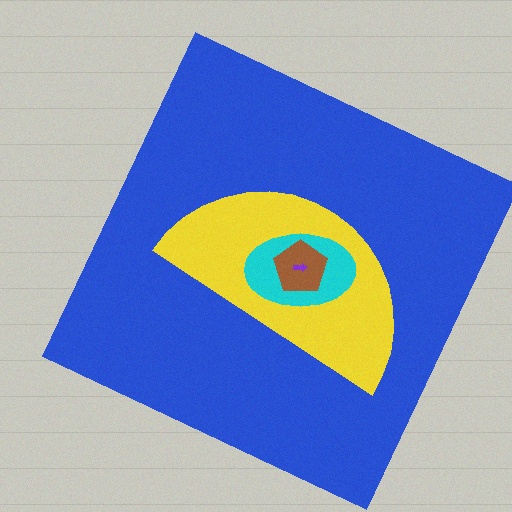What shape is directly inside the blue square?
The yellow semicircle.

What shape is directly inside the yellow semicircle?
The cyan ellipse.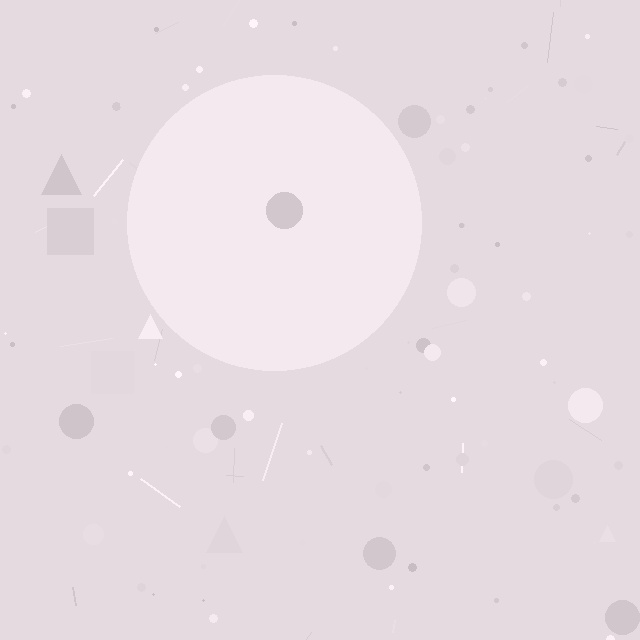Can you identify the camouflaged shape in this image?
The camouflaged shape is a circle.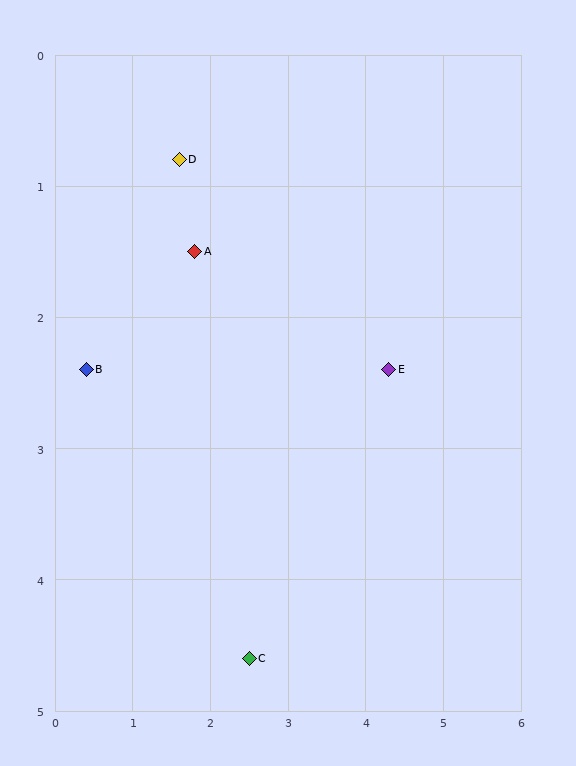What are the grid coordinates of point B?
Point B is at approximately (0.4, 2.4).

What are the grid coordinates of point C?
Point C is at approximately (2.5, 4.6).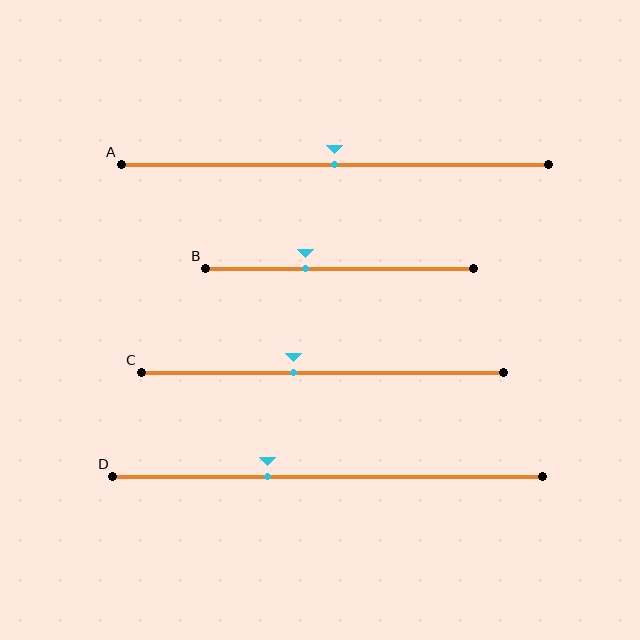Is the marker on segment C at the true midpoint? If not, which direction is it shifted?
No, the marker on segment C is shifted to the left by about 8% of the segment length.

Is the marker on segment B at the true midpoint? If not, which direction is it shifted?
No, the marker on segment B is shifted to the left by about 13% of the segment length.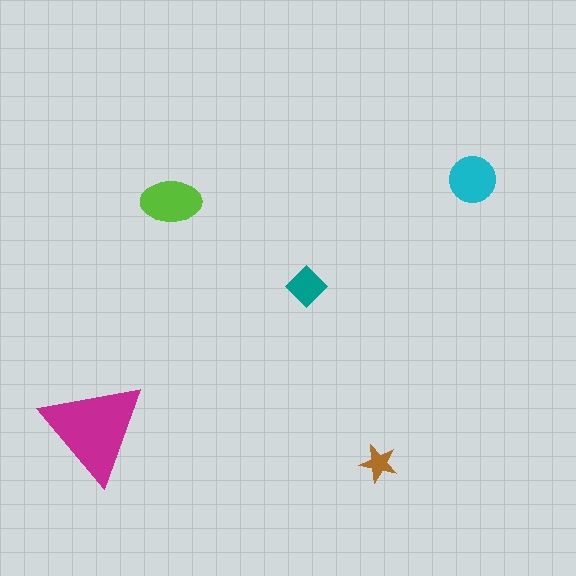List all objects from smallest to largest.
The brown star, the teal diamond, the cyan circle, the lime ellipse, the magenta triangle.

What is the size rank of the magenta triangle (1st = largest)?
1st.